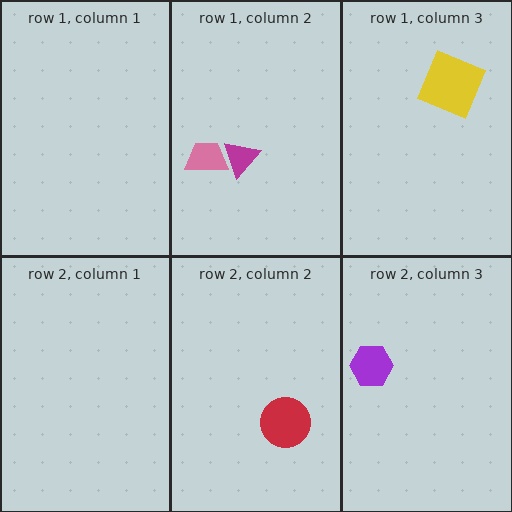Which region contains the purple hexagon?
The row 2, column 3 region.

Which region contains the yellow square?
The row 1, column 3 region.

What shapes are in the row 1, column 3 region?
The yellow square.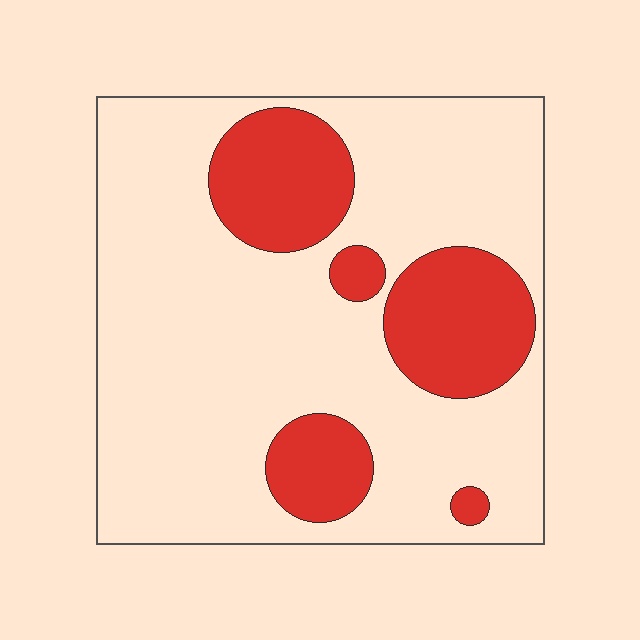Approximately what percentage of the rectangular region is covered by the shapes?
Approximately 25%.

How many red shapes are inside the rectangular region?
5.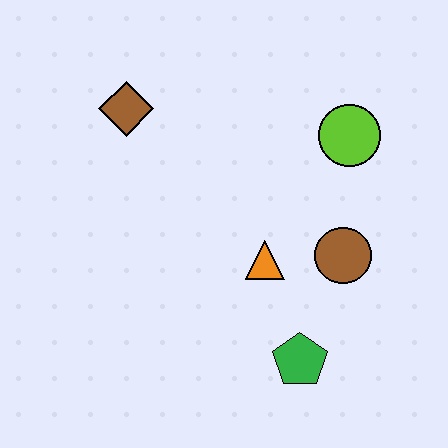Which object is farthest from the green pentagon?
The brown diamond is farthest from the green pentagon.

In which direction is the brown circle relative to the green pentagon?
The brown circle is above the green pentagon.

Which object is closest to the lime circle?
The brown circle is closest to the lime circle.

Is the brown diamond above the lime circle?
Yes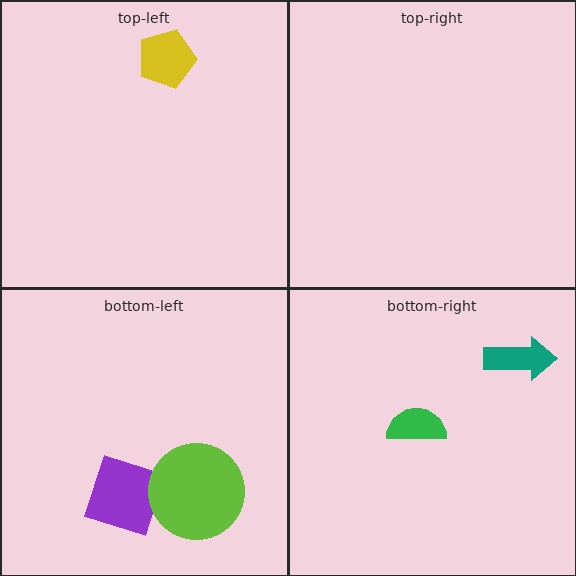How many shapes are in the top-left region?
1.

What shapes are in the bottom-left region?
The purple square, the lime circle.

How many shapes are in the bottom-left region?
2.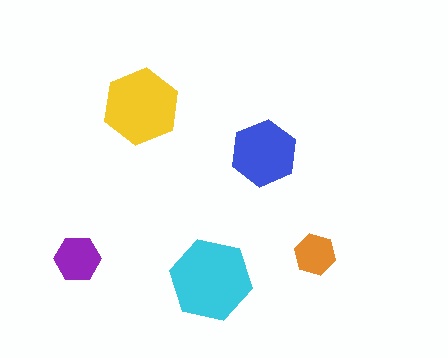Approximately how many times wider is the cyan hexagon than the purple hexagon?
About 2 times wider.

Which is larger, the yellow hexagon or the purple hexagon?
The yellow one.